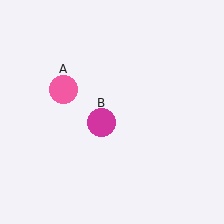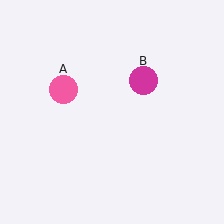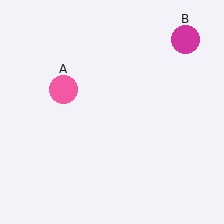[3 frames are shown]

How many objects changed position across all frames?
1 object changed position: magenta circle (object B).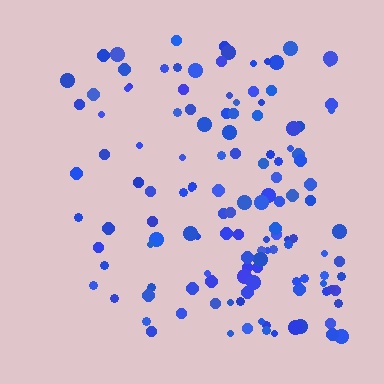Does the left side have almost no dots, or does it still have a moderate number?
Still a moderate number, just noticeably fewer than the right.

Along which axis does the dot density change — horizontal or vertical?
Horizontal.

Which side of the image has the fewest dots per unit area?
The left.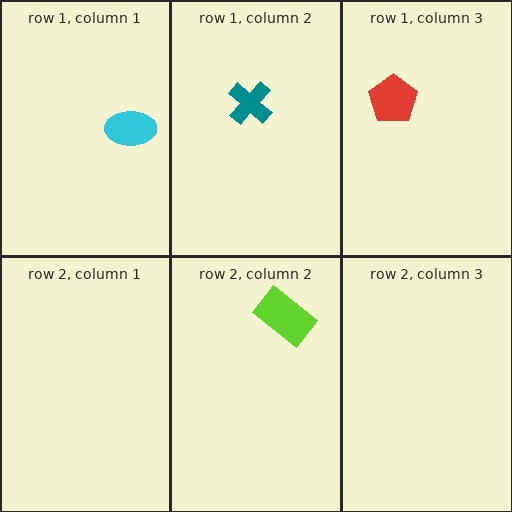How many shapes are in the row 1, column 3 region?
1.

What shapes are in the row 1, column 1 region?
The cyan ellipse.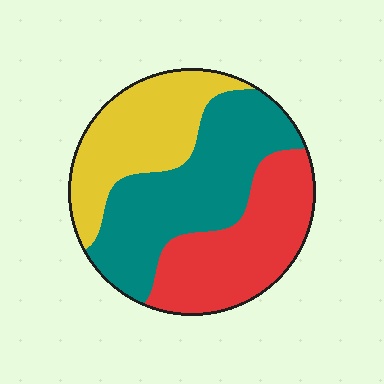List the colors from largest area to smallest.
From largest to smallest: teal, red, yellow.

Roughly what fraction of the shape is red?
Red takes up about one third (1/3) of the shape.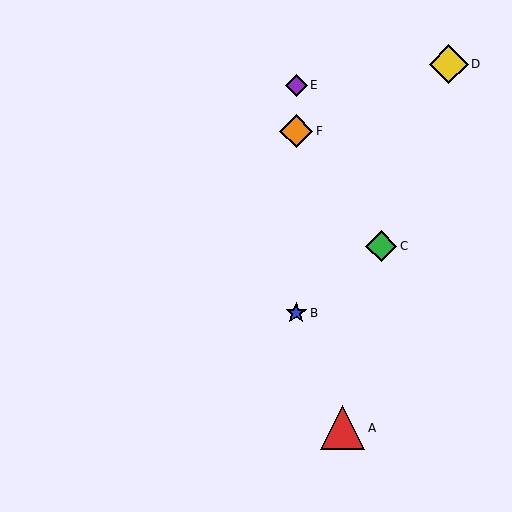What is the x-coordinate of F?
Object F is at x≈296.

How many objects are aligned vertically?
3 objects (B, E, F) are aligned vertically.